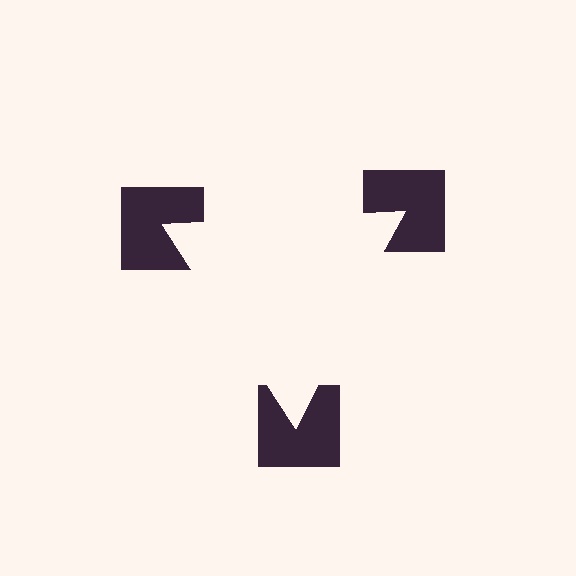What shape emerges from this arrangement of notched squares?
An illusory triangle — its edges are inferred from the aligned wedge cuts in the notched squares, not physically drawn.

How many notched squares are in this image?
There are 3 — one at each vertex of the illusory triangle.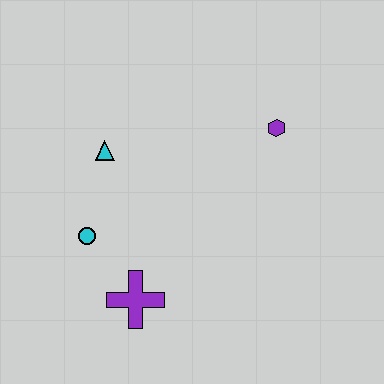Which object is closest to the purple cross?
The cyan circle is closest to the purple cross.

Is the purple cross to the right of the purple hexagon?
No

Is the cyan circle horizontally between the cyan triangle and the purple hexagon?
No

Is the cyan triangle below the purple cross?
No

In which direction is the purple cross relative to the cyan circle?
The purple cross is below the cyan circle.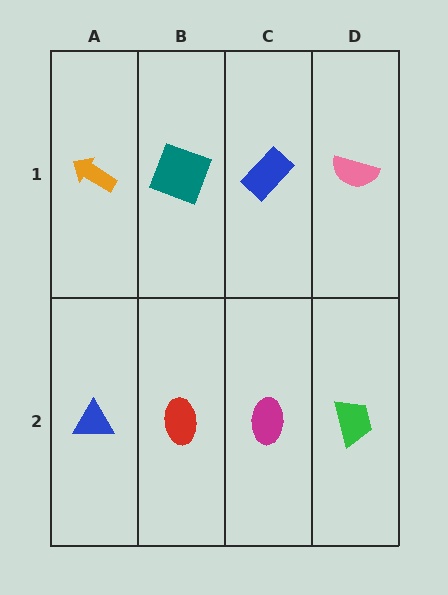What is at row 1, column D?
A pink semicircle.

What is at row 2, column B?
A red ellipse.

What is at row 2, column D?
A green trapezoid.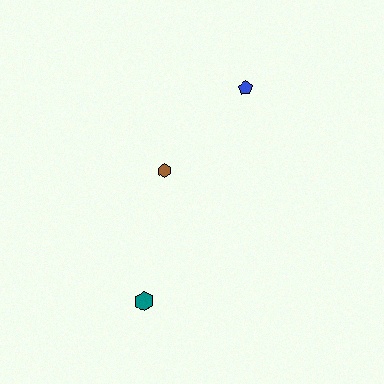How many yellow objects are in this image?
There are no yellow objects.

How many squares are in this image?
There are no squares.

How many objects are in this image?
There are 3 objects.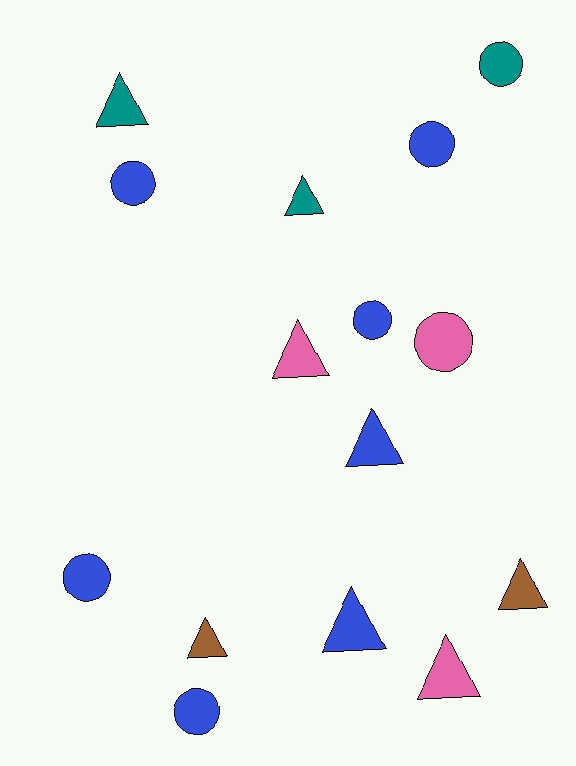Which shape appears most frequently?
Triangle, with 8 objects.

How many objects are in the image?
There are 15 objects.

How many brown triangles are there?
There are 2 brown triangles.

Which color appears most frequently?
Blue, with 7 objects.